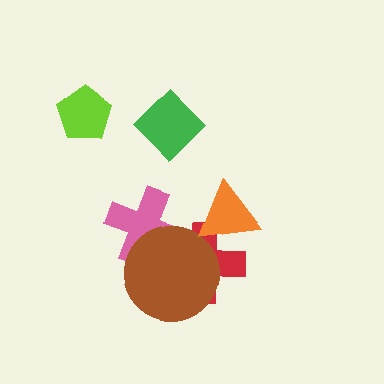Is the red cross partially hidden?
Yes, it is partially covered by another shape.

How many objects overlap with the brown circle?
2 objects overlap with the brown circle.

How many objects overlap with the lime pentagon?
0 objects overlap with the lime pentagon.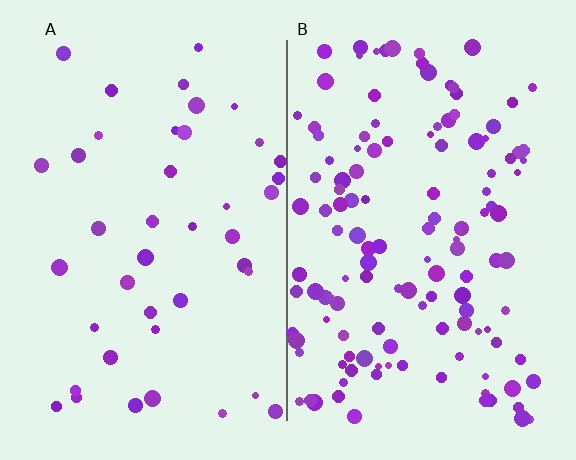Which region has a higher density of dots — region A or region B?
B (the right).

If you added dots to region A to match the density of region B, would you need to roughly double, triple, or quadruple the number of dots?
Approximately triple.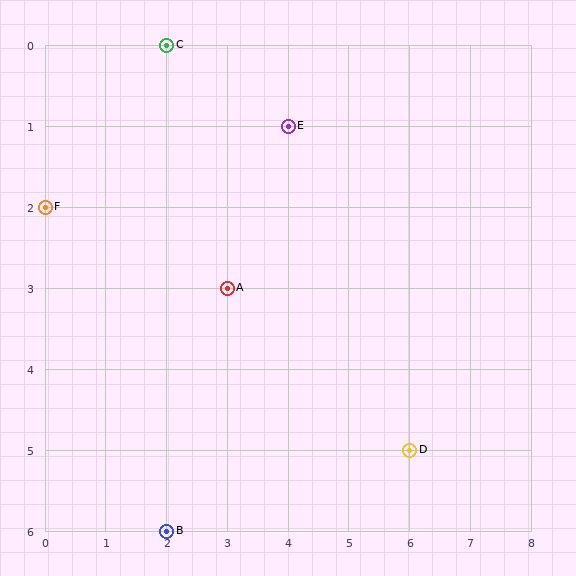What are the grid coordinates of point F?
Point F is at grid coordinates (0, 2).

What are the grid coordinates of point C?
Point C is at grid coordinates (2, 0).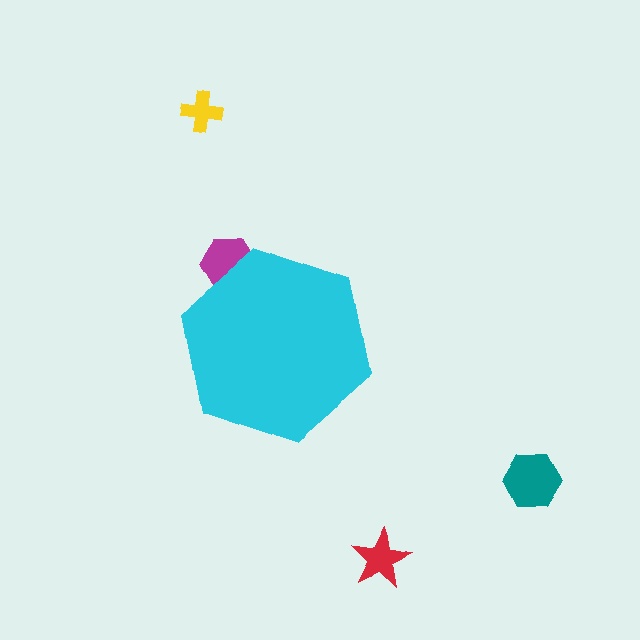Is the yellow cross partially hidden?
No, the yellow cross is fully visible.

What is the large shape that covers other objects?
A cyan hexagon.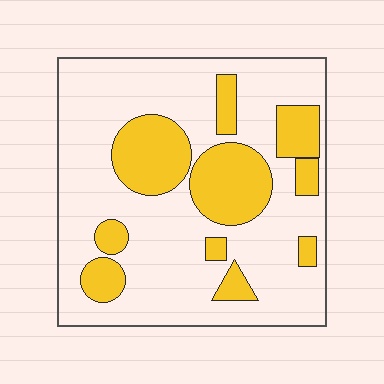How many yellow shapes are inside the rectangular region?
10.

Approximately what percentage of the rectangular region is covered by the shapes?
Approximately 30%.